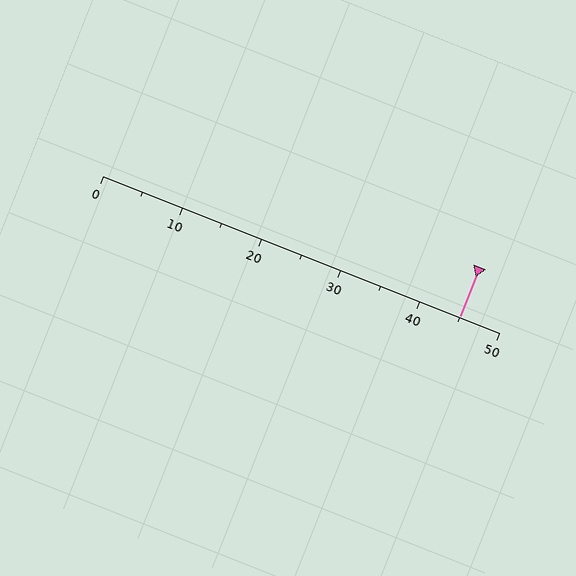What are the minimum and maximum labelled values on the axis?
The axis runs from 0 to 50.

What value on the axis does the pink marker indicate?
The marker indicates approximately 45.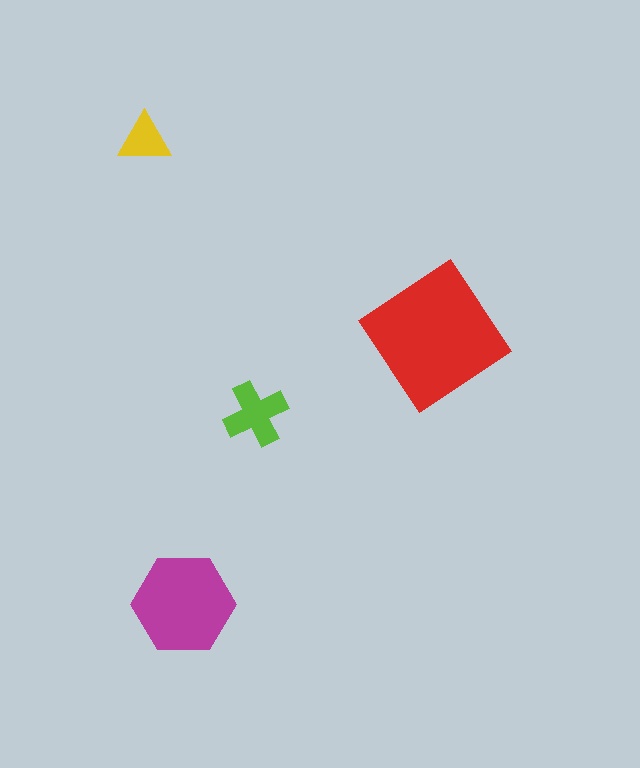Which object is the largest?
The red diamond.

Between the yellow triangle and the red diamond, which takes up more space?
The red diamond.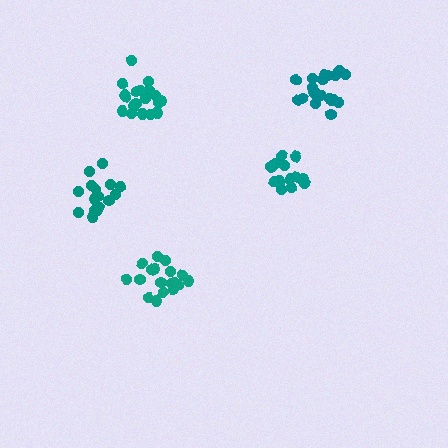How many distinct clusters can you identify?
There are 5 distinct clusters.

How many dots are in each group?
Group 1: 18 dots, Group 2: 17 dots, Group 3: 20 dots, Group 4: 19 dots, Group 5: 15 dots (89 total).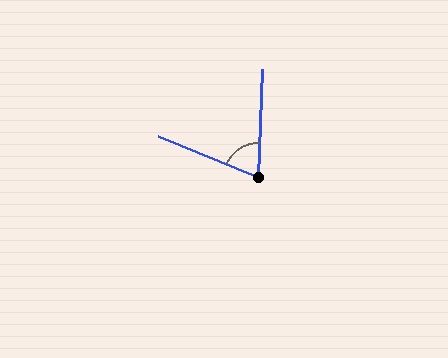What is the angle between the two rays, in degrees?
Approximately 70 degrees.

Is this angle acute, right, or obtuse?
It is acute.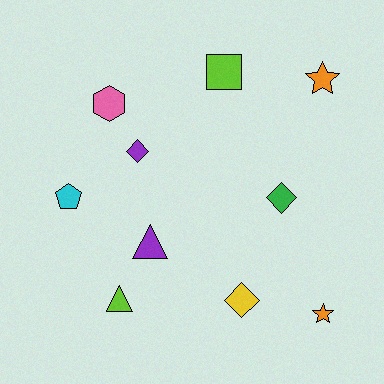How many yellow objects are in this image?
There is 1 yellow object.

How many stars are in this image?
There are 2 stars.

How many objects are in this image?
There are 10 objects.